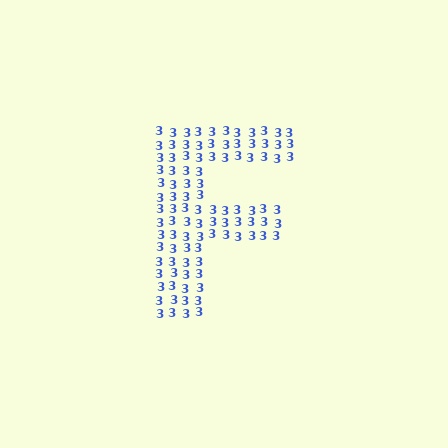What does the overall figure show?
The overall figure shows the letter F.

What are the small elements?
The small elements are digit 3's.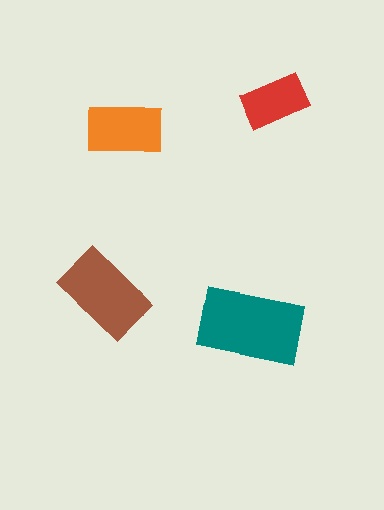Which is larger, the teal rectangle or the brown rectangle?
The teal one.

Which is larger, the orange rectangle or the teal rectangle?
The teal one.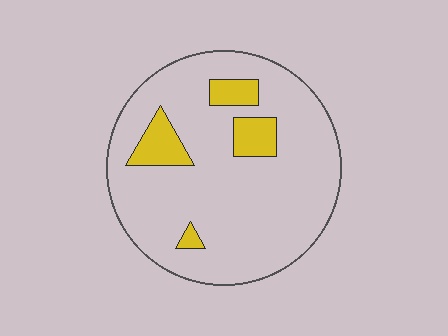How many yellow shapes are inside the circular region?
4.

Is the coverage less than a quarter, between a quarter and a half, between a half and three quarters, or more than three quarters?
Less than a quarter.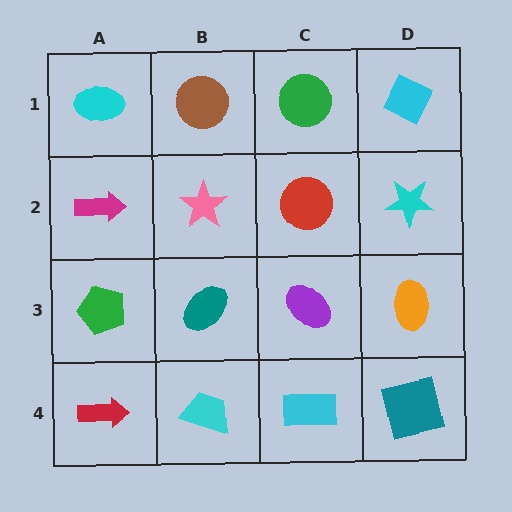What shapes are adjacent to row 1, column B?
A pink star (row 2, column B), a cyan ellipse (row 1, column A), a green circle (row 1, column C).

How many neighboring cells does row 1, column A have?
2.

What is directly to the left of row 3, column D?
A purple ellipse.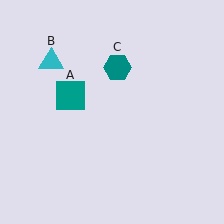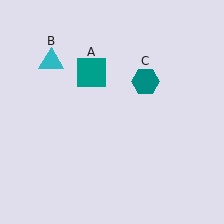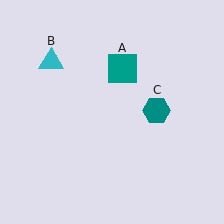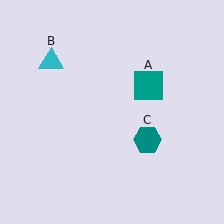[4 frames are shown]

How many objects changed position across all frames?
2 objects changed position: teal square (object A), teal hexagon (object C).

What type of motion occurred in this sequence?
The teal square (object A), teal hexagon (object C) rotated clockwise around the center of the scene.